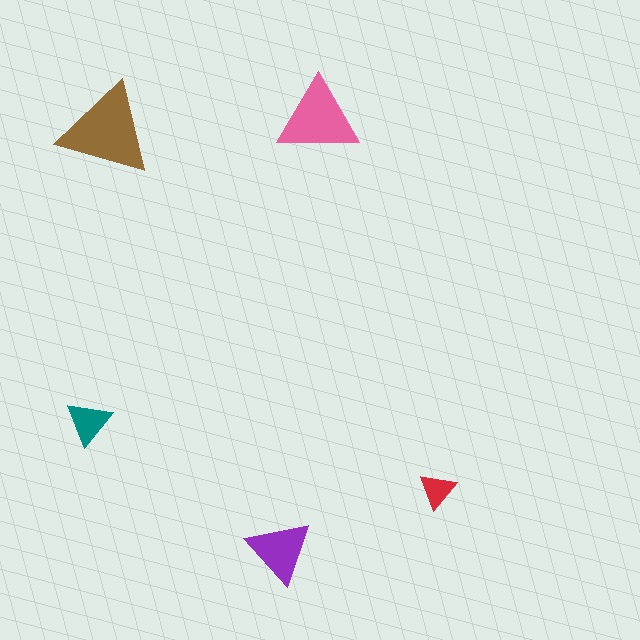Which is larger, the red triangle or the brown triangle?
The brown one.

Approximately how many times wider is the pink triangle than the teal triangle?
About 2 times wider.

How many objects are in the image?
There are 5 objects in the image.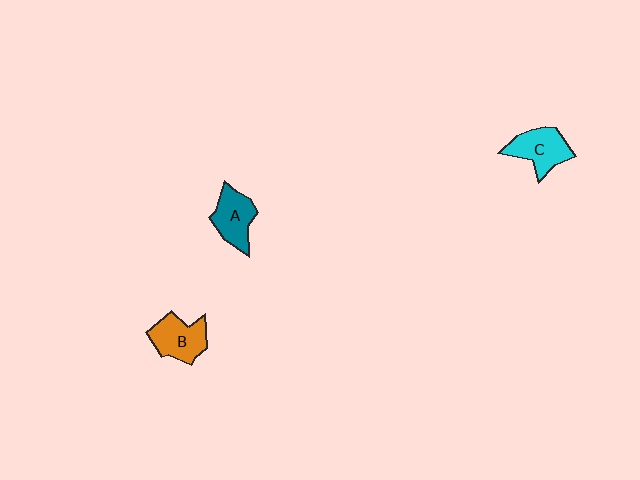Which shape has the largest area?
Shape B (orange).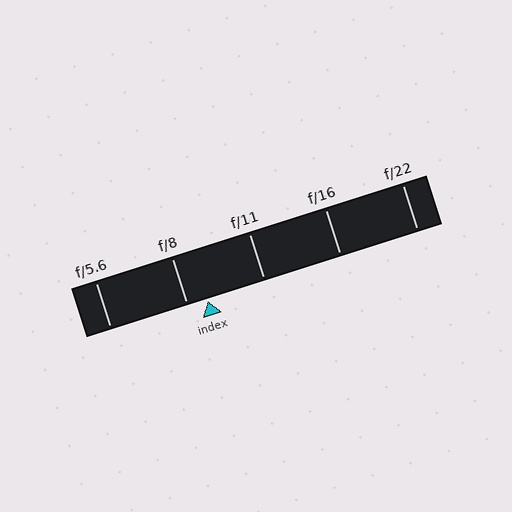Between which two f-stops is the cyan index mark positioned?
The index mark is between f/8 and f/11.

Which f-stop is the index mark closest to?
The index mark is closest to f/8.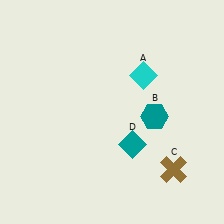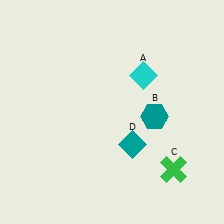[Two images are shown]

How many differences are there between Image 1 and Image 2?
There is 1 difference between the two images.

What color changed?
The cross (C) changed from brown in Image 1 to green in Image 2.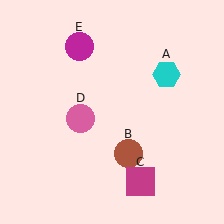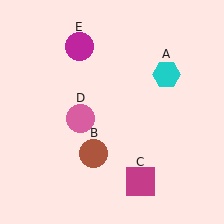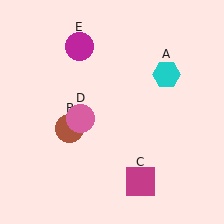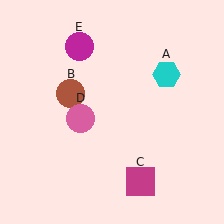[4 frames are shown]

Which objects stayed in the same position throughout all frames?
Cyan hexagon (object A) and magenta square (object C) and pink circle (object D) and magenta circle (object E) remained stationary.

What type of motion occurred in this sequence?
The brown circle (object B) rotated clockwise around the center of the scene.